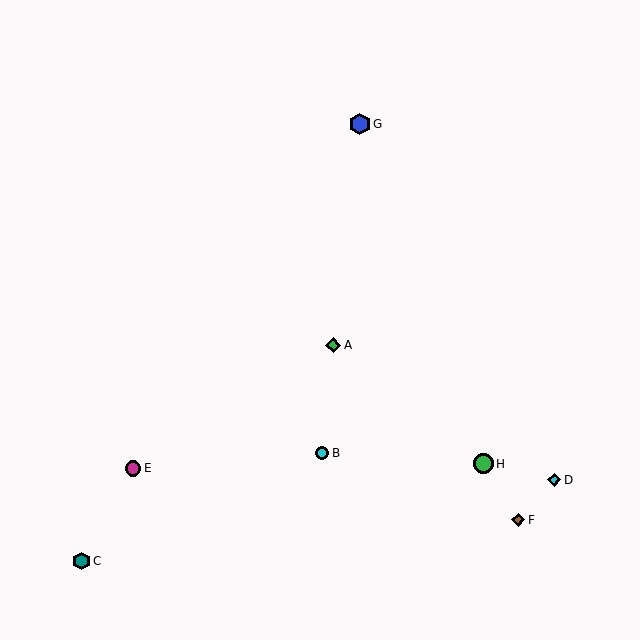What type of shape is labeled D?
Shape D is a cyan diamond.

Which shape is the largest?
The blue hexagon (labeled G) is the largest.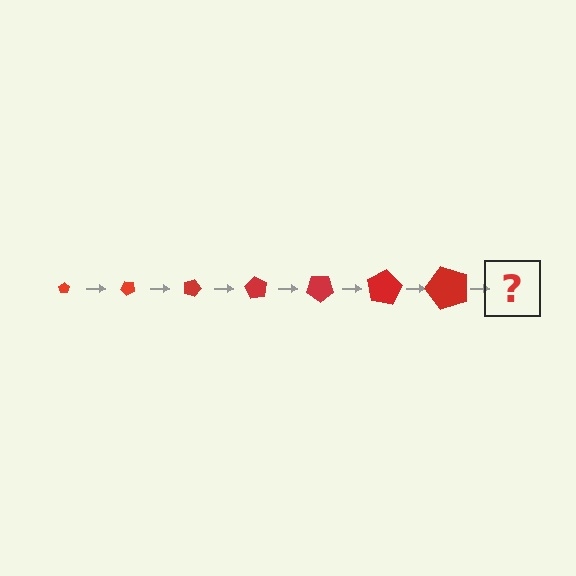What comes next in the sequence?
The next element should be a pentagon, larger than the previous one and rotated 315 degrees from the start.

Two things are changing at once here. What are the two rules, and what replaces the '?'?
The two rules are that the pentagon grows larger each step and it rotates 45 degrees each step. The '?' should be a pentagon, larger than the previous one and rotated 315 degrees from the start.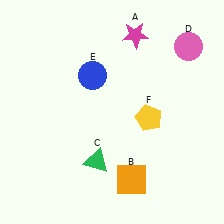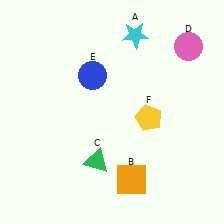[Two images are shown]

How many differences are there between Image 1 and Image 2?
There is 1 difference between the two images.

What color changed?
The star (A) changed from magenta in Image 1 to cyan in Image 2.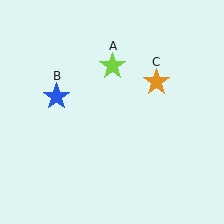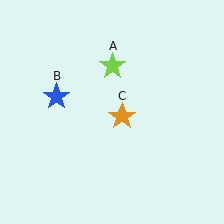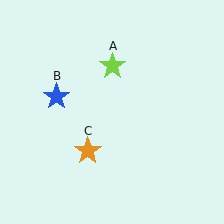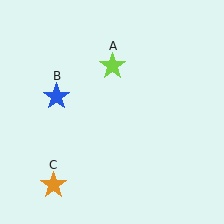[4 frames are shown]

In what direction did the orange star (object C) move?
The orange star (object C) moved down and to the left.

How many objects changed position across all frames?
1 object changed position: orange star (object C).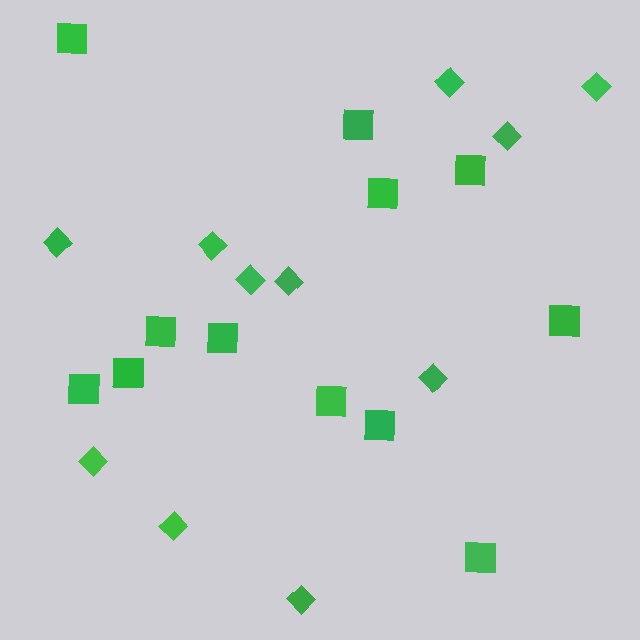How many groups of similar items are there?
There are 2 groups: one group of squares (12) and one group of diamonds (11).